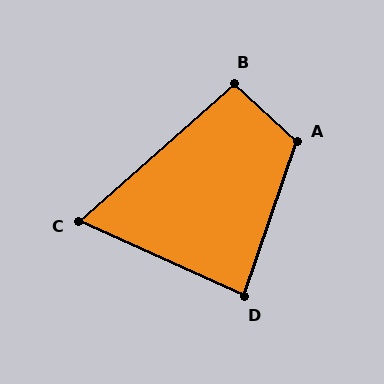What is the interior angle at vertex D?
Approximately 85 degrees (acute).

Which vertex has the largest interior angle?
A, at approximately 114 degrees.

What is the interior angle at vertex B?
Approximately 95 degrees (obtuse).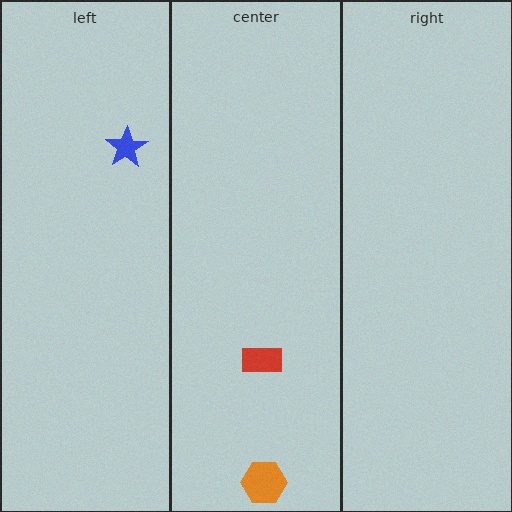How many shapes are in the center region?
2.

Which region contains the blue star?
The left region.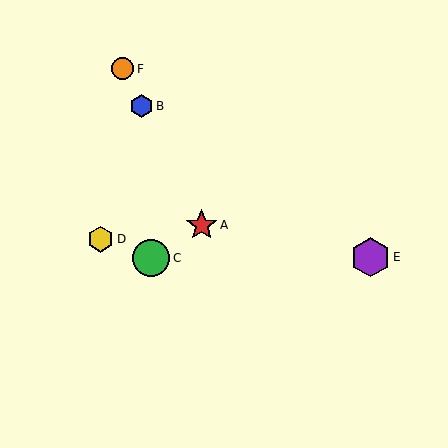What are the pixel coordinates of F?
Object F is at (123, 69).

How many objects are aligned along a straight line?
3 objects (A, B, F) are aligned along a straight line.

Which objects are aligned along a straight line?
Objects A, B, F are aligned along a straight line.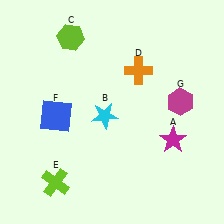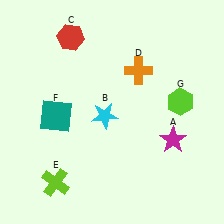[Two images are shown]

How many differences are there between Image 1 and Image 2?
There are 3 differences between the two images.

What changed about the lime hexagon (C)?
In Image 1, C is lime. In Image 2, it changed to red.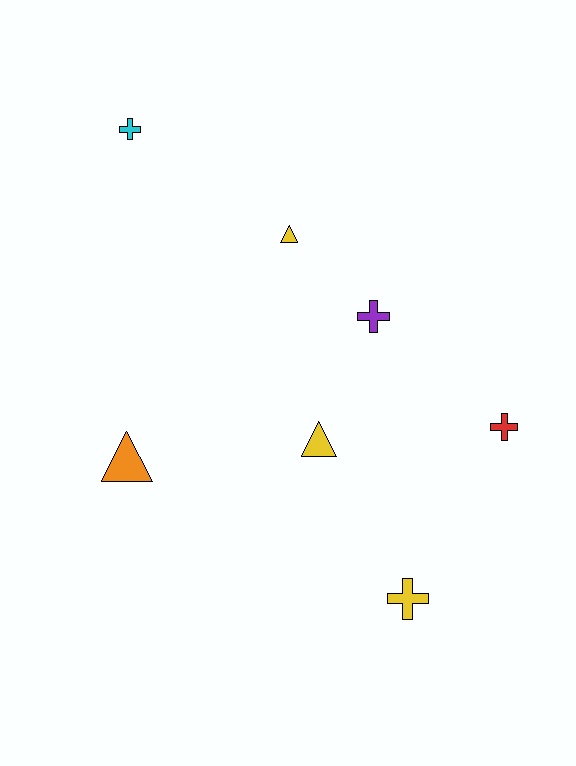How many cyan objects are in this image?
There is 1 cyan object.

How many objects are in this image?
There are 7 objects.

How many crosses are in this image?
There are 4 crosses.